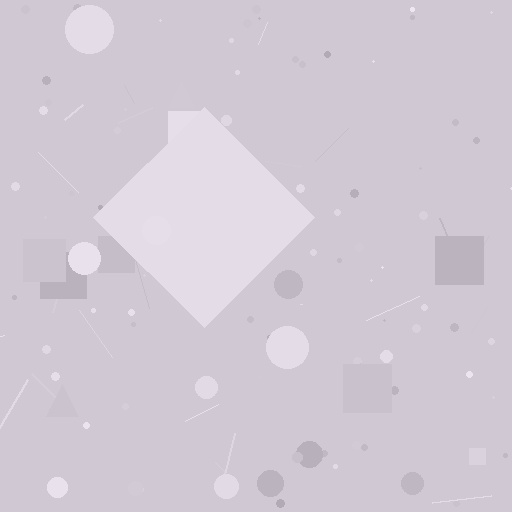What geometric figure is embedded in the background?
A diamond is embedded in the background.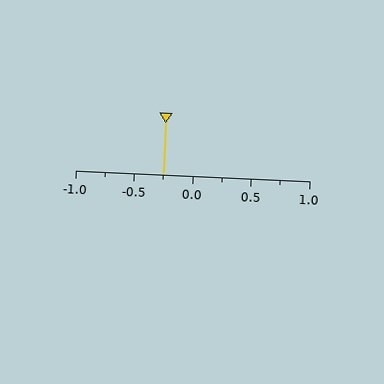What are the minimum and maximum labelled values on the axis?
The axis runs from -1.0 to 1.0.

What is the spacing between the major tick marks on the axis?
The major ticks are spaced 0.5 apart.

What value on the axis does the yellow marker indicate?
The marker indicates approximately -0.25.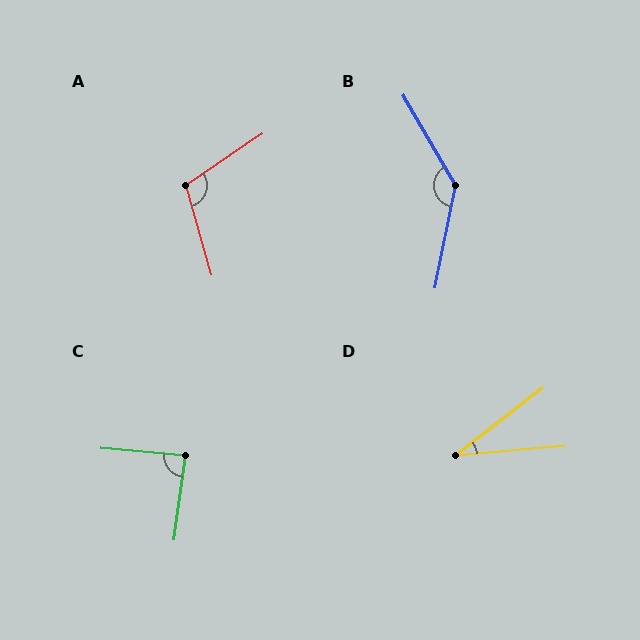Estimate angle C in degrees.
Approximately 87 degrees.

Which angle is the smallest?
D, at approximately 33 degrees.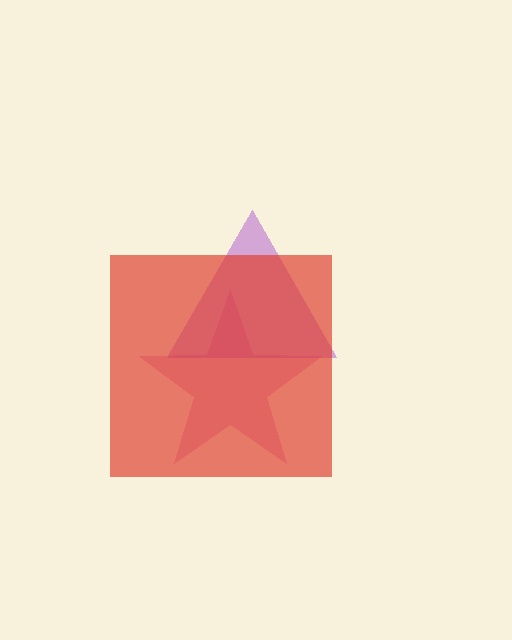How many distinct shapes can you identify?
There are 3 distinct shapes: a pink star, a purple triangle, a red square.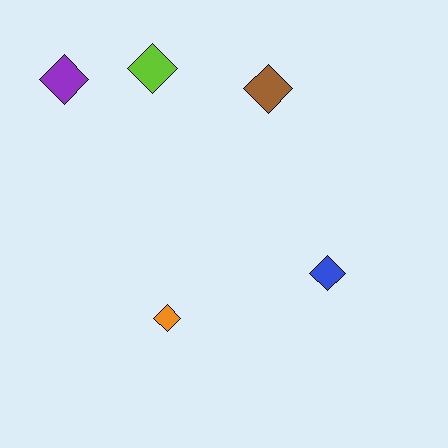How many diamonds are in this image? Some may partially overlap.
There are 5 diamonds.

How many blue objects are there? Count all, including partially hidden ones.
There is 1 blue object.